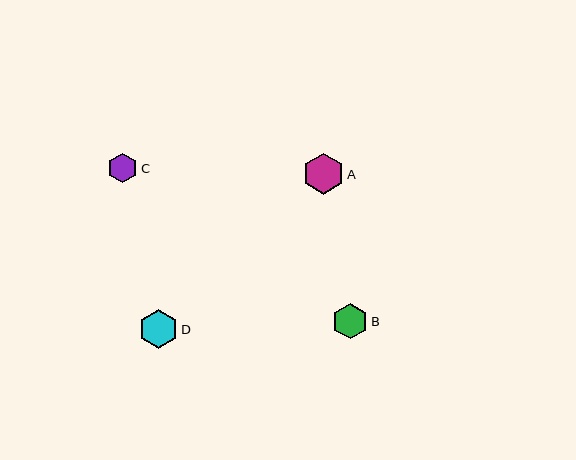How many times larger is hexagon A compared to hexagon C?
Hexagon A is approximately 1.4 times the size of hexagon C.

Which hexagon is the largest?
Hexagon A is the largest with a size of approximately 41 pixels.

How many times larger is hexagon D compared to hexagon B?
Hexagon D is approximately 1.1 times the size of hexagon B.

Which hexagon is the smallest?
Hexagon C is the smallest with a size of approximately 30 pixels.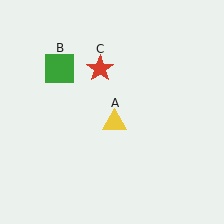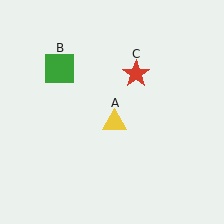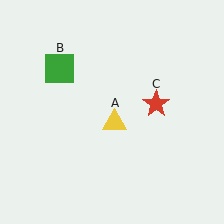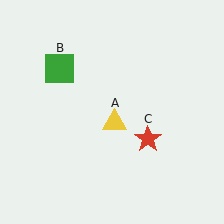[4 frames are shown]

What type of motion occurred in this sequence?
The red star (object C) rotated clockwise around the center of the scene.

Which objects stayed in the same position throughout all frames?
Yellow triangle (object A) and green square (object B) remained stationary.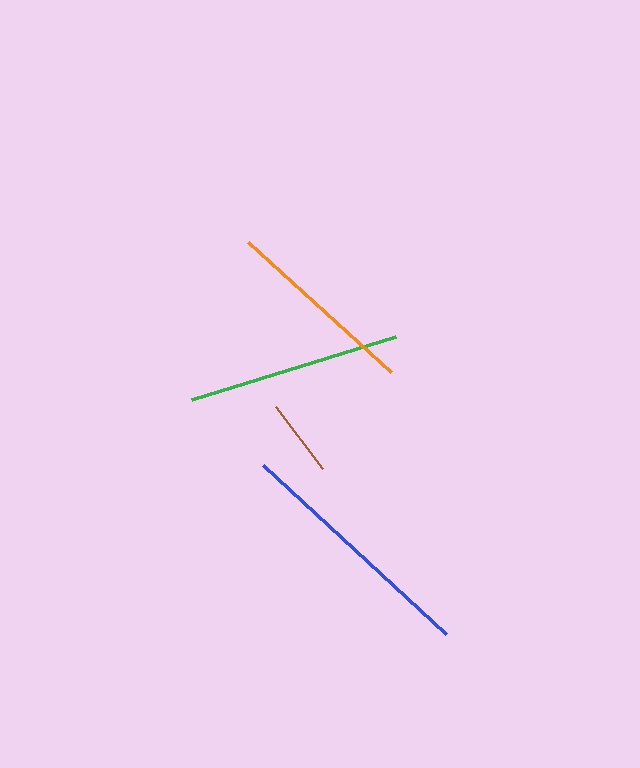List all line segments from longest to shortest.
From longest to shortest: blue, green, orange, brown.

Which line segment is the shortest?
The brown line is the shortest at approximately 78 pixels.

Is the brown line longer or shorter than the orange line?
The orange line is longer than the brown line.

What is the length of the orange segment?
The orange segment is approximately 193 pixels long.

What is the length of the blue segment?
The blue segment is approximately 249 pixels long.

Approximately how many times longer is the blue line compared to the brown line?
The blue line is approximately 3.2 times the length of the brown line.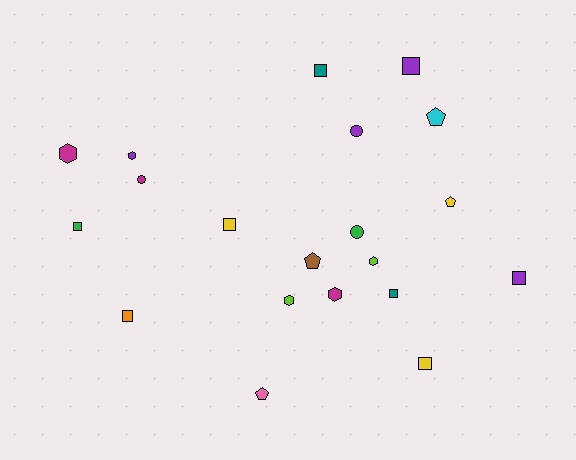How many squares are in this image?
There are 8 squares.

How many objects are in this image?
There are 20 objects.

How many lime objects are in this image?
There are 2 lime objects.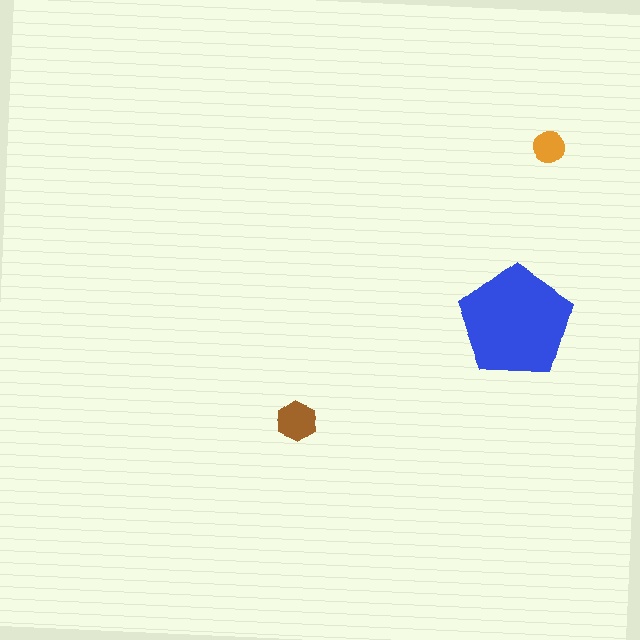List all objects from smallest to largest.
The orange circle, the brown hexagon, the blue pentagon.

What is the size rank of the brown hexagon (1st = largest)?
2nd.